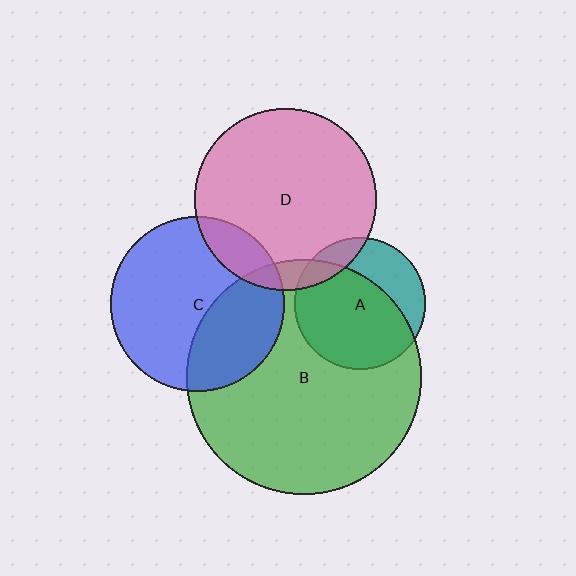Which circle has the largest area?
Circle B (green).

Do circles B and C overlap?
Yes.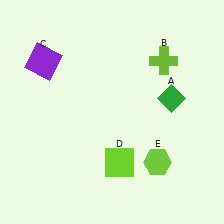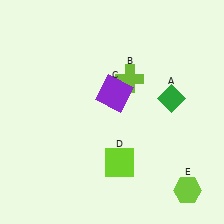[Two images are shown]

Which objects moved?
The objects that moved are: the lime cross (B), the purple square (C), the lime hexagon (E).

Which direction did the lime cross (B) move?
The lime cross (B) moved left.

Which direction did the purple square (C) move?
The purple square (C) moved right.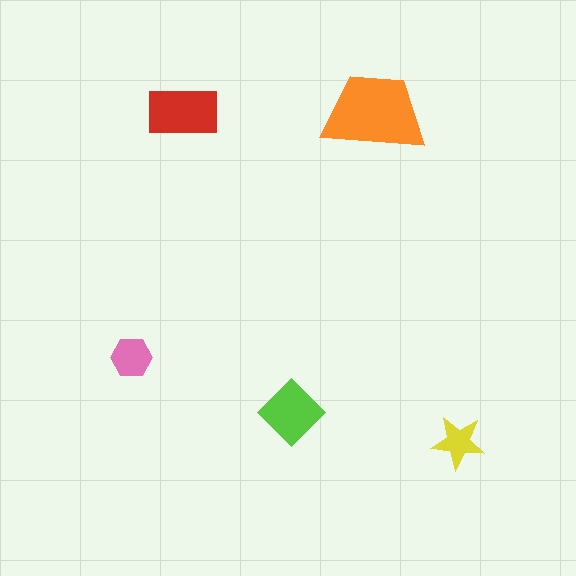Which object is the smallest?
The yellow star.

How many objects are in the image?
There are 5 objects in the image.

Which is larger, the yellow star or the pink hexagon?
The pink hexagon.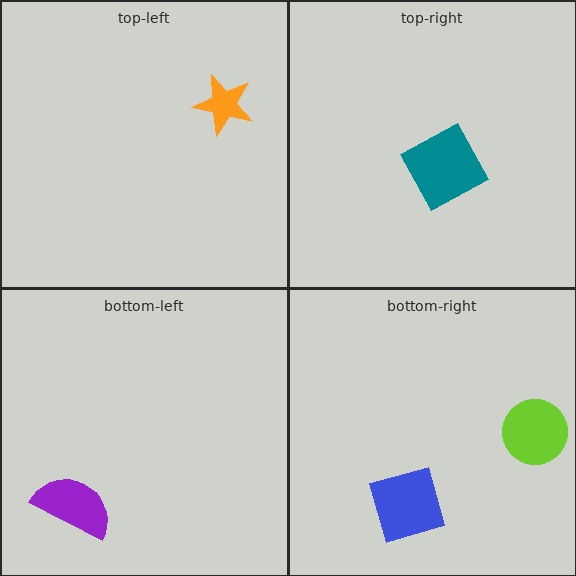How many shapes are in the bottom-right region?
2.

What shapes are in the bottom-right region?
The lime circle, the blue diamond.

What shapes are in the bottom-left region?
The purple semicircle.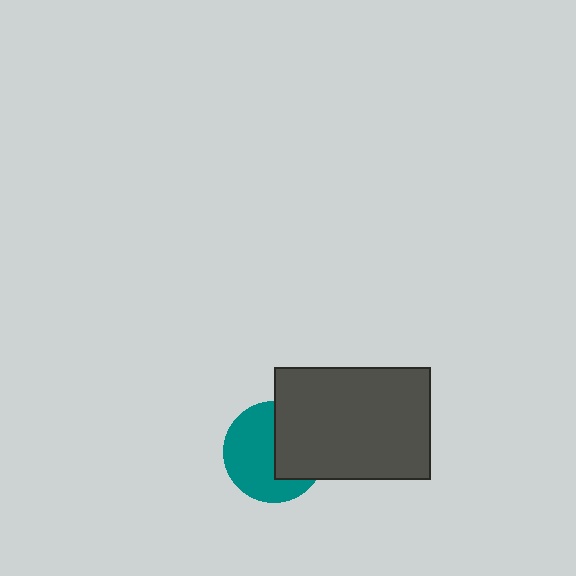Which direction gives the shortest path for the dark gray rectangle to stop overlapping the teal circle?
Moving right gives the shortest separation.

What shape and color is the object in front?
The object in front is a dark gray rectangle.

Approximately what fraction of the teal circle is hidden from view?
Roughly 42% of the teal circle is hidden behind the dark gray rectangle.